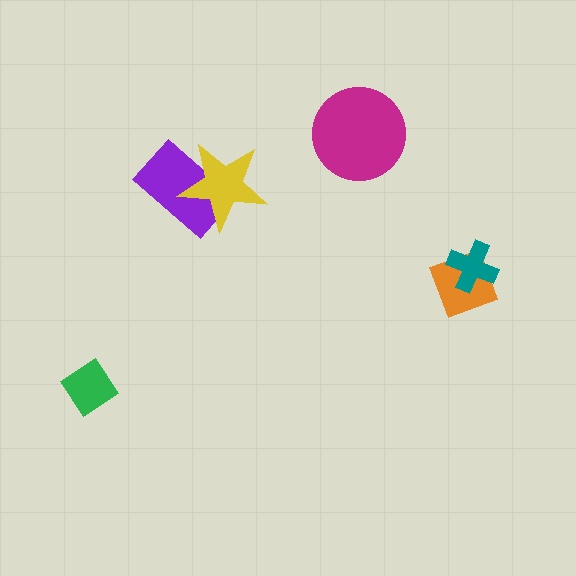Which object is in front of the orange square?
The teal cross is in front of the orange square.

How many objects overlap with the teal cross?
1 object overlaps with the teal cross.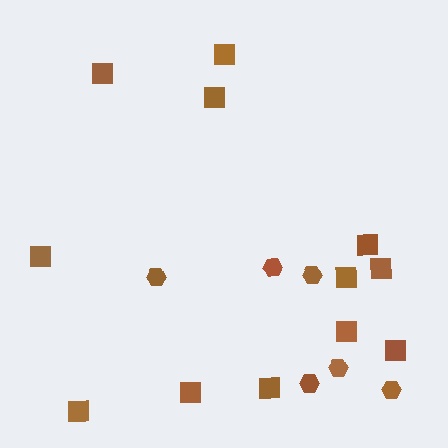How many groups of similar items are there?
There are 2 groups: one group of hexagons (6) and one group of squares (12).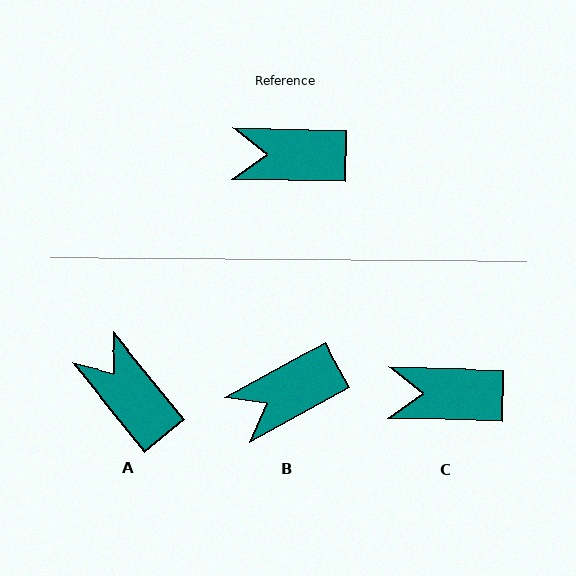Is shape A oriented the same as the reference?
No, it is off by about 50 degrees.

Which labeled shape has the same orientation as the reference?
C.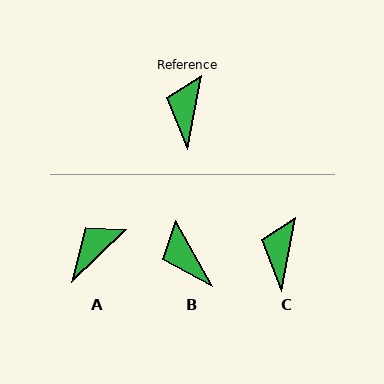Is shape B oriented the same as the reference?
No, it is off by about 40 degrees.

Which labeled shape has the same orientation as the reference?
C.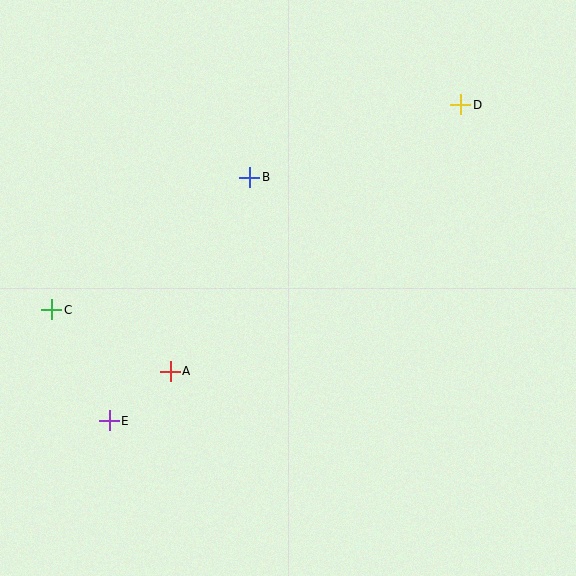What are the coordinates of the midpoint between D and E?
The midpoint between D and E is at (285, 263).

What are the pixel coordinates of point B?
Point B is at (250, 177).